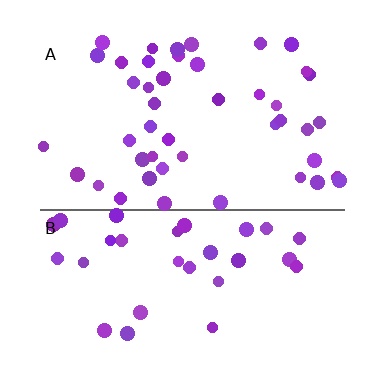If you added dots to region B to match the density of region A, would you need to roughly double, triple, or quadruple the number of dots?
Approximately double.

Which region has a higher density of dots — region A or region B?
A (the top).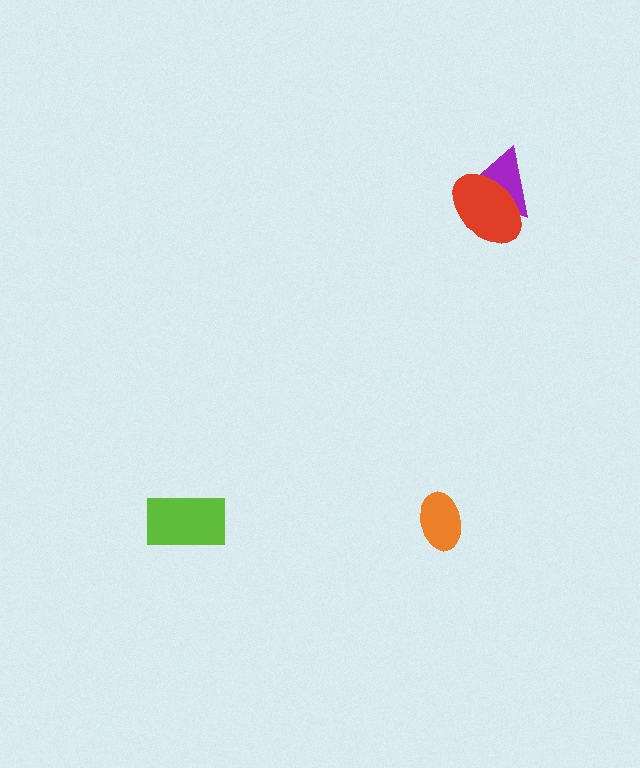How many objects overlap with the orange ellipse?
0 objects overlap with the orange ellipse.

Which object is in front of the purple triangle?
The red ellipse is in front of the purple triangle.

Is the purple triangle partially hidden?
Yes, it is partially covered by another shape.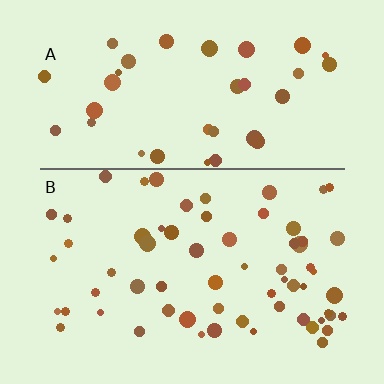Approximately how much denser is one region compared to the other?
Approximately 1.6× — region B over region A.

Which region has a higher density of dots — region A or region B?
B (the bottom).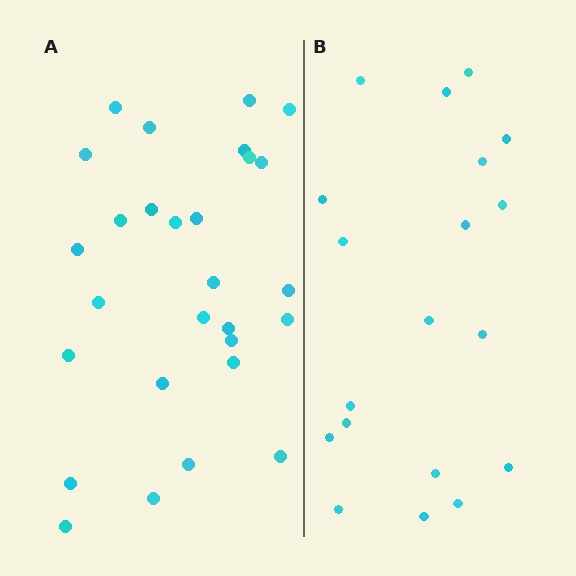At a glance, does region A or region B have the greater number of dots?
Region A (the left region) has more dots.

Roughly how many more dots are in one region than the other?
Region A has roughly 8 or so more dots than region B.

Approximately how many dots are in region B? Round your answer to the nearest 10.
About 20 dots. (The exact count is 19, which rounds to 20.)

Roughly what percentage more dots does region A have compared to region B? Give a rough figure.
About 45% more.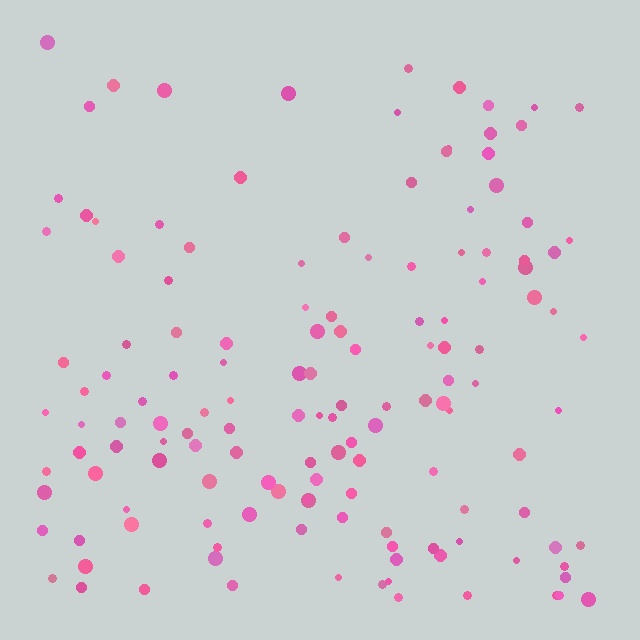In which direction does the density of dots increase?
From top to bottom, with the bottom side densest.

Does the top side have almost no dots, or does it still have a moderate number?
Still a moderate number, just noticeably fewer than the bottom.